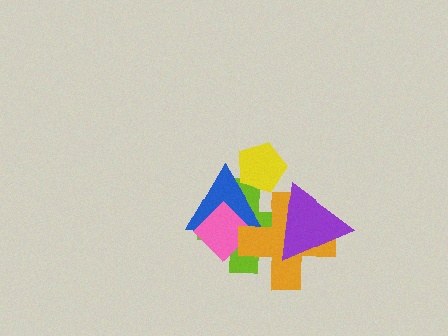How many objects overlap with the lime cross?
5 objects overlap with the lime cross.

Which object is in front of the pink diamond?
The orange cross is in front of the pink diamond.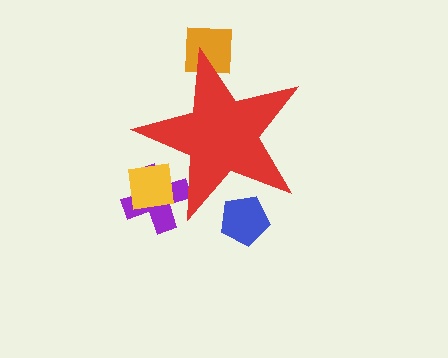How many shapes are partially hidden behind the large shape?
4 shapes are partially hidden.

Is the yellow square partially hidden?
Yes, the yellow square is partially hidden behind the red star.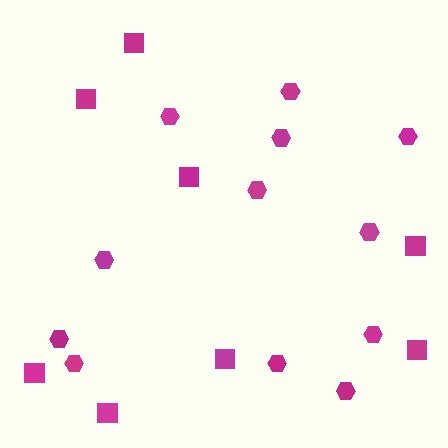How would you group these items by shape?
There are 2 groups: one group of squares (8) and one group of hexagons (12).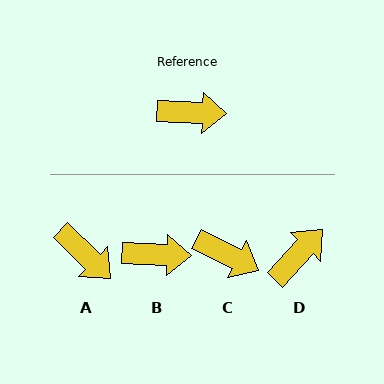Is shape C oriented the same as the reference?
No, it is off by about 24 degrees.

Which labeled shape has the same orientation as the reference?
B.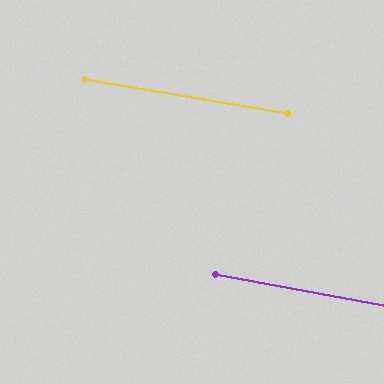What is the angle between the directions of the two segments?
Approximately 1 degree.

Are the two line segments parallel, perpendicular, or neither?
Parallel — their directions differ by only 1.0°.